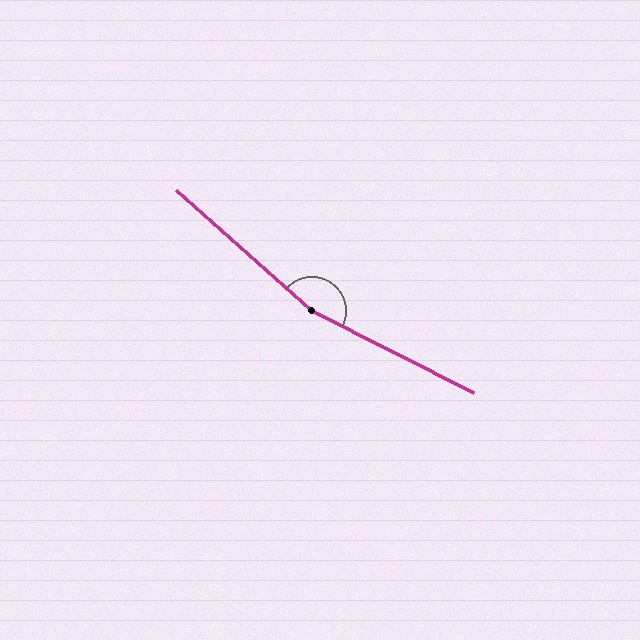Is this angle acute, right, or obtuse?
It is obtuse.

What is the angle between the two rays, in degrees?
Approximately 165 degrees.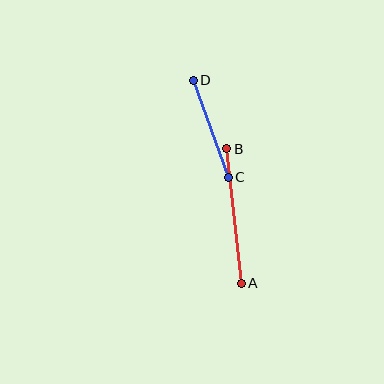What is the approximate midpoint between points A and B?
The midpoint is at approximately (234, 216) pixels.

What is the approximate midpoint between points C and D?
The midpoint is at approximately (211, 129) pixels.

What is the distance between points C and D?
The distance is approximately 103 pixels.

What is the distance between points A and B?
The distance is approximately 135 pixels.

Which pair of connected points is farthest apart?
Points A and B are farthest apart.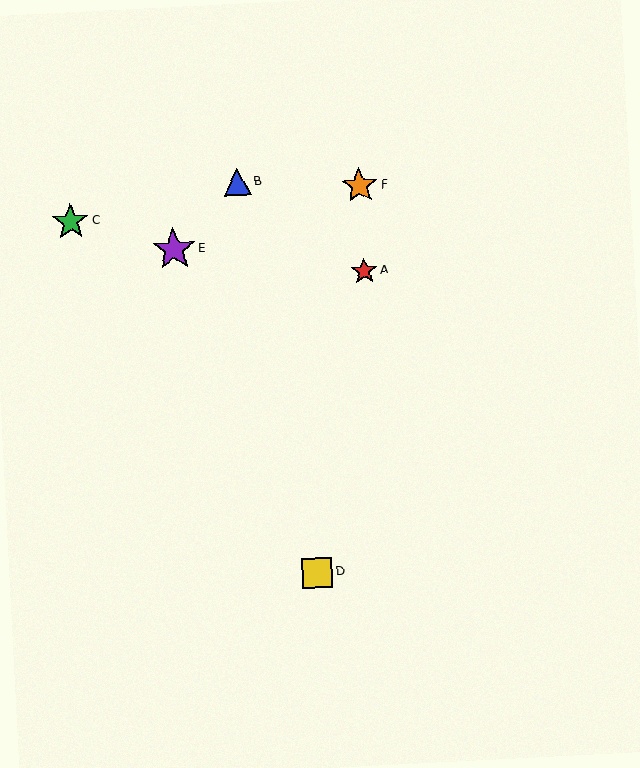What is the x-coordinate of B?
Object B is at x≈237.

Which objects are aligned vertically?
Objects A, F are aligned vertically.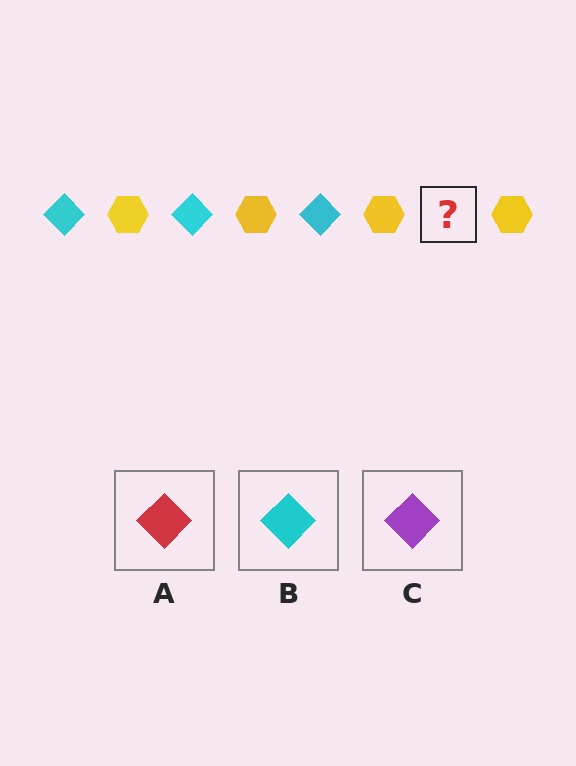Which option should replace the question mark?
Option B.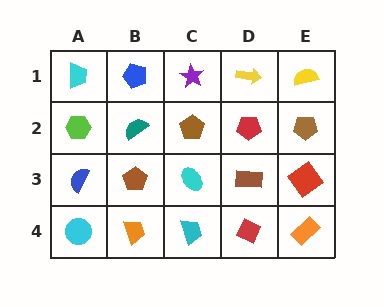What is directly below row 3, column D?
A red diamond.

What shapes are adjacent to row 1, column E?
A brown pentagon (row 2, column E), a yellow arrow (row 1, column D).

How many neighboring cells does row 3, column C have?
4.